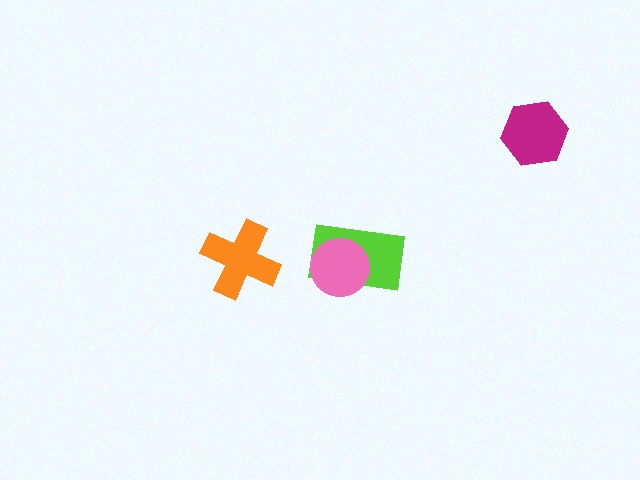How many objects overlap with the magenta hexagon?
0 objects overlap with the magenta hexagon.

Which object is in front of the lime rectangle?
The pink circle is in front of the lime rectangle.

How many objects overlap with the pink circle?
1 object overlaps with the pink circle.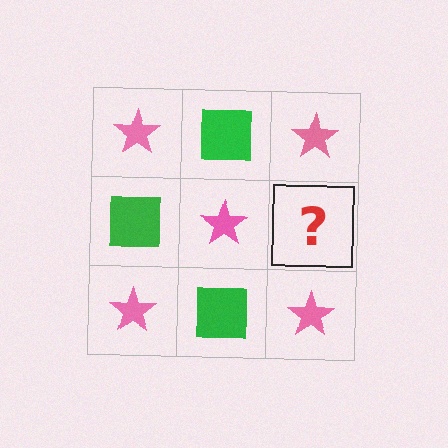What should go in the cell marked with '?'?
The missing cell should contain a green square.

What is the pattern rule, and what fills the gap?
The rule is that it alternates pink star and green square in a checkerboard pattern. The gap should be filled with a green square.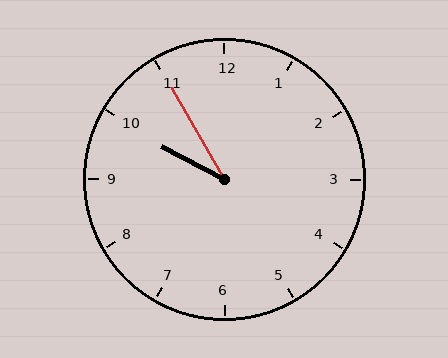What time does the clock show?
9:55.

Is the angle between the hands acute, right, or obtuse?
It is acute.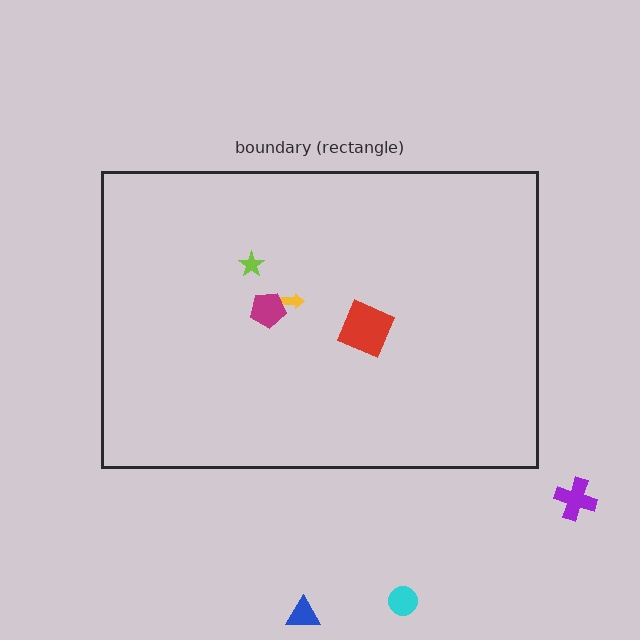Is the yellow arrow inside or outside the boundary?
Inside.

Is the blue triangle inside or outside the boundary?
Outside.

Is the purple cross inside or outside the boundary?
Outside.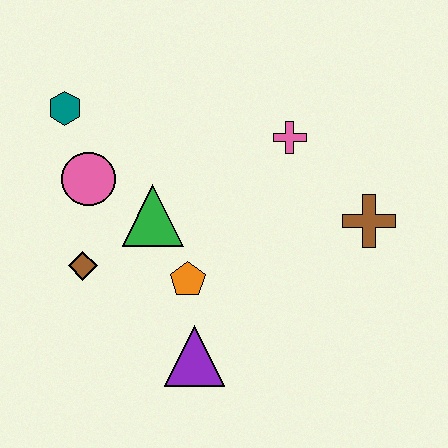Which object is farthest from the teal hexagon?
The brown cross is farthest from the teal hexagon.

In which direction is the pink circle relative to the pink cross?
The pink circle is to the left of the pink cross.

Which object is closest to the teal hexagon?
The pink circle is closest to the teal hexagon.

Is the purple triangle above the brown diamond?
No